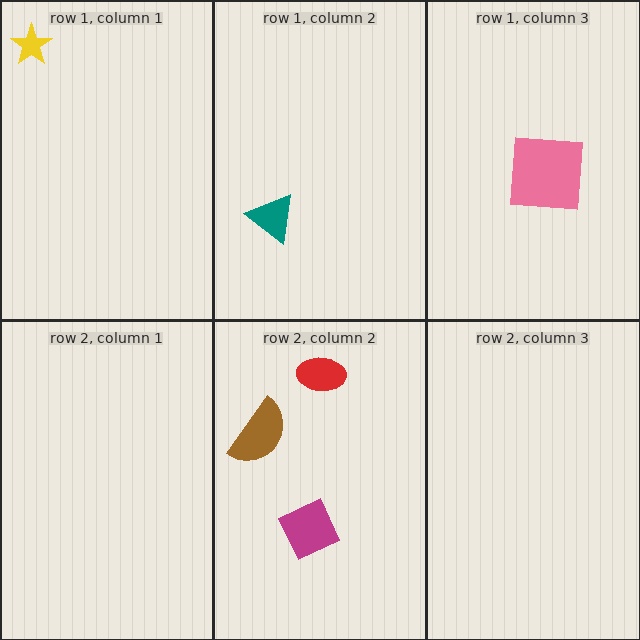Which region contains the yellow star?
The row 1, column 1 region.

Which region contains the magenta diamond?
The row 2, column 2 region.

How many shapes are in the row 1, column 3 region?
1.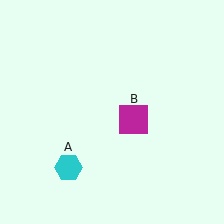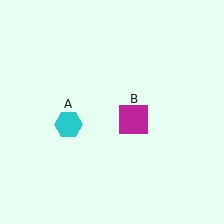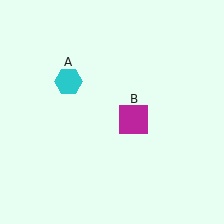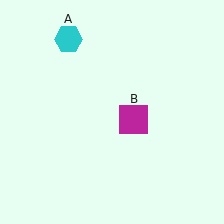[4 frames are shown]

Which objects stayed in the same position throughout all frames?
Magenta square (object B) remained stationary.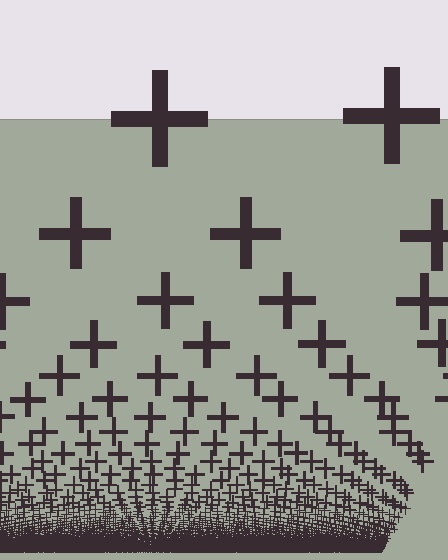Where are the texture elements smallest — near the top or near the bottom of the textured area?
Near the bottom.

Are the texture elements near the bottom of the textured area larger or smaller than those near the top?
Smaller. The gradient is inverted — elements near the bottom are smaller and denser.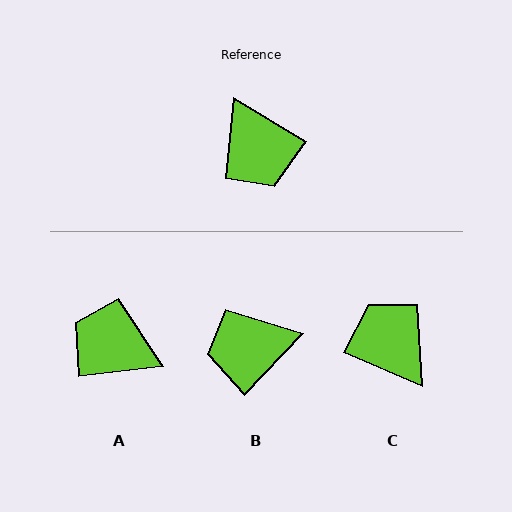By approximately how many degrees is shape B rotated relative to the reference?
Approximately 102 degrees clockwise.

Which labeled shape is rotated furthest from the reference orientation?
C, about 171 degrees away.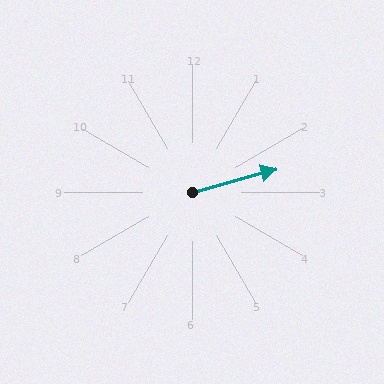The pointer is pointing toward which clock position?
Roughly 2 o'clock.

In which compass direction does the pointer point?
East.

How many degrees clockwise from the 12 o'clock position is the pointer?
Approximately 74 degrees.